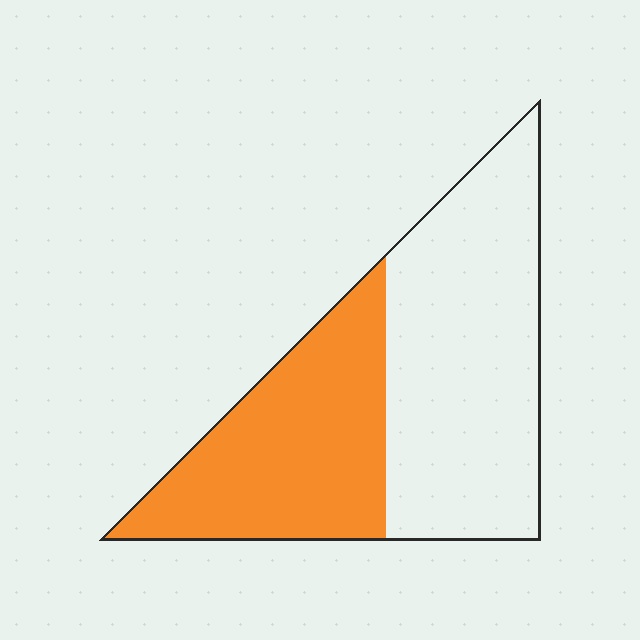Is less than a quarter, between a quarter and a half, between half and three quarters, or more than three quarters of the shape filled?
Between a quarter and a half.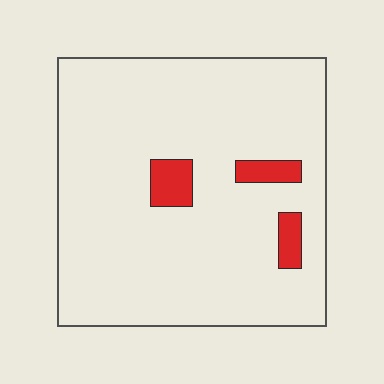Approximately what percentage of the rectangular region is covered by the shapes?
Approximately 5%.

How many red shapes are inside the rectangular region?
3.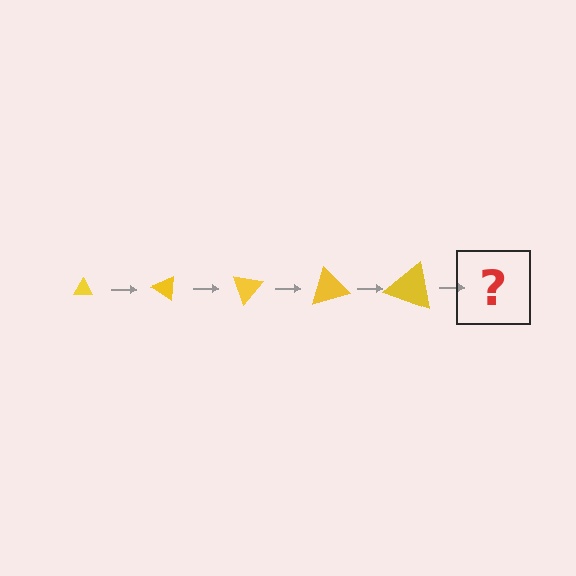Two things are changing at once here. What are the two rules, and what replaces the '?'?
The two rules are that the triangle grows larger each step and it rotates 35 degrees each step. The '?' should be a triangle, larger than the previous one and rotated 175 degrees from the start.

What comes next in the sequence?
The next element should be a triangle, larger than the previous one and rotated 175 degrees from the start.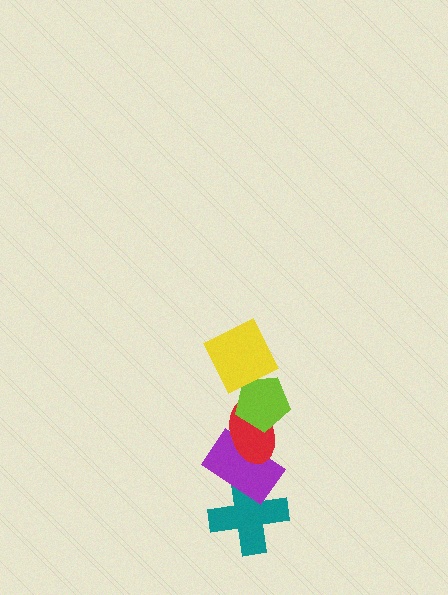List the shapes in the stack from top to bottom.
From top to bottom: the yellow square, the lime pentagon, the red ellipse, the purple rectangle, the teal cross.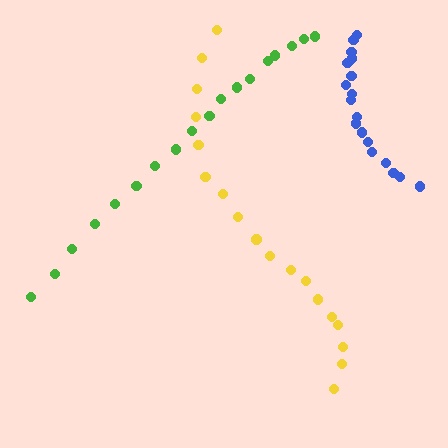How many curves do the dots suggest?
There are 3 distinct paths.